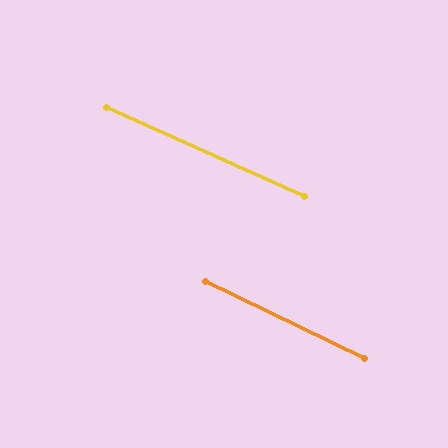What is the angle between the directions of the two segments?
Approximately 2 degrees.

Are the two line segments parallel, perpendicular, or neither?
Parallel — their directions differ by only 1.7°.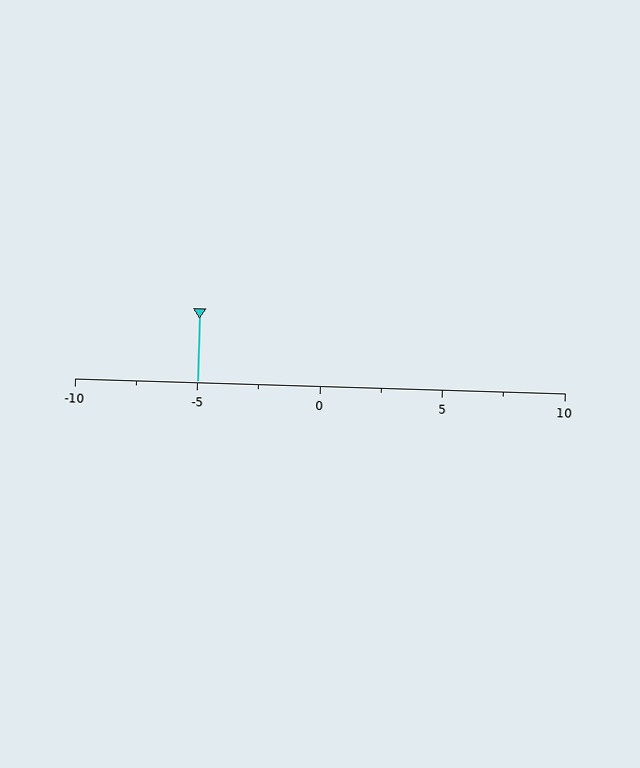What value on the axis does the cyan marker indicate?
The marker indicates approximately -5.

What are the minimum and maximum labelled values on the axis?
The axis runs from -10 to 10.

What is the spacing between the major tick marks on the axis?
The major ticks are spaced 5 apart.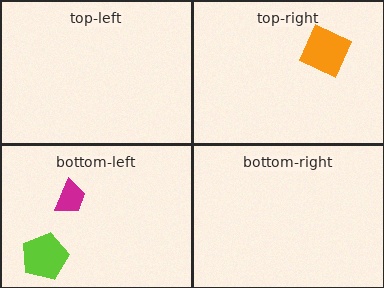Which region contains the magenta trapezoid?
The bottom-left region.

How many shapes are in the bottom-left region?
2.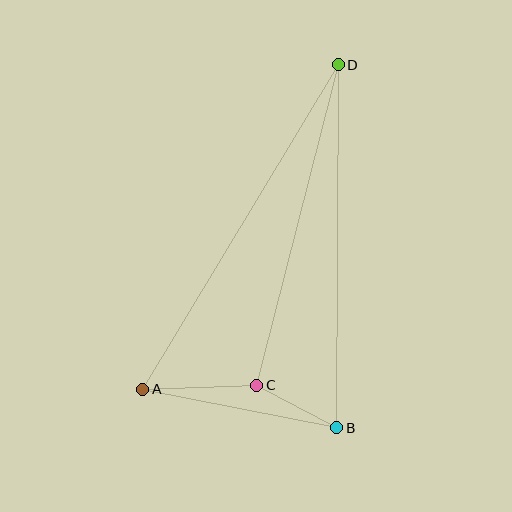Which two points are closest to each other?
Points B and C are closest to each other.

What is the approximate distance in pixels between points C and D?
The distance between C and D is approximately 331 pixels.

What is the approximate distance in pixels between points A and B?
The distance between A and B is approximately 198 pixels.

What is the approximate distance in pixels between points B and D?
The distance between B and D is approximately 363 pixels.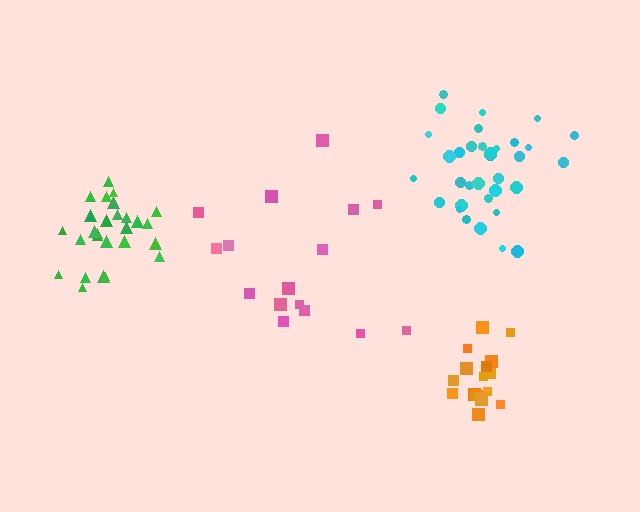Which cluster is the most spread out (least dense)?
Pink.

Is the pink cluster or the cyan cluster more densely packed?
Cyan.